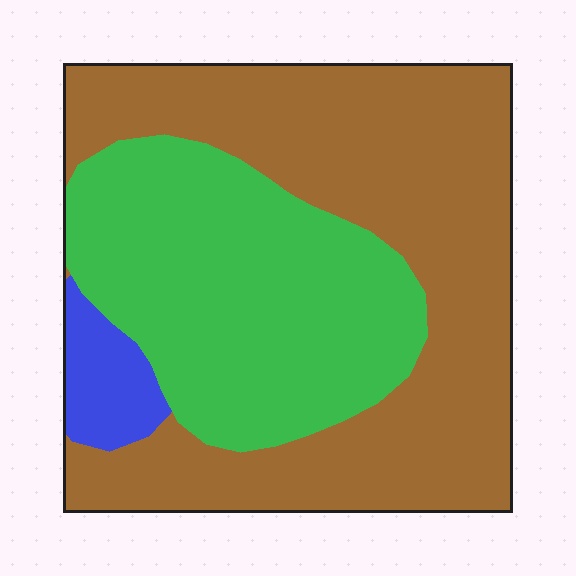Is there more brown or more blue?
Brown.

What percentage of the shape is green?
Green covers roughly 40% of the shape.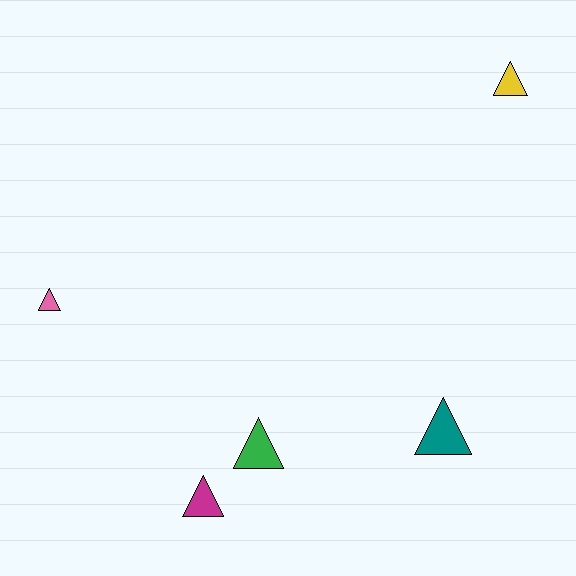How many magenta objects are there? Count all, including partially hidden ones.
There is 1 magenta object.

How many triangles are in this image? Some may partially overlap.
There are 5 triangles.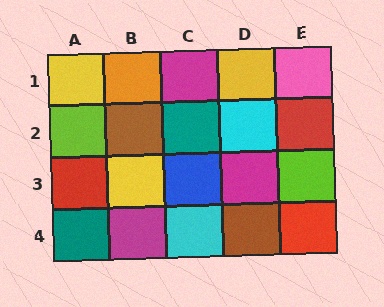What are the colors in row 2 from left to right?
Lime, brown, teal, cyan, red.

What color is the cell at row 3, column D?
Magenta.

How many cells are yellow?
3 cells are yellow.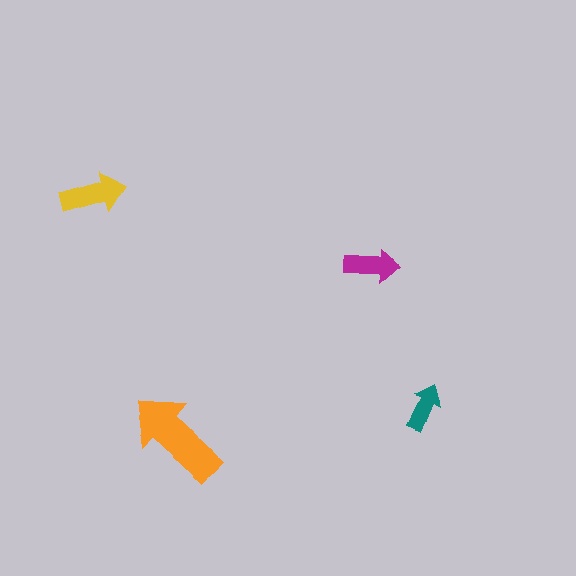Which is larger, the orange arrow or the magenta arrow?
The orange one.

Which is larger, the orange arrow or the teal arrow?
The orange one.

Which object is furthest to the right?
The teal arrow is rightmost.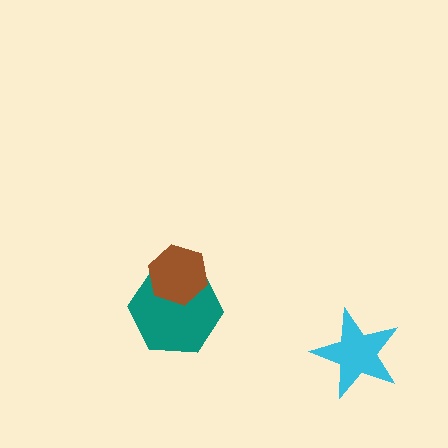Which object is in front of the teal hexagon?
The brown hexagon is in front of the teal hexagon.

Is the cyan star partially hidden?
No, no other shape covers it.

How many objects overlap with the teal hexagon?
1 object overlaps with the teal hexagon.